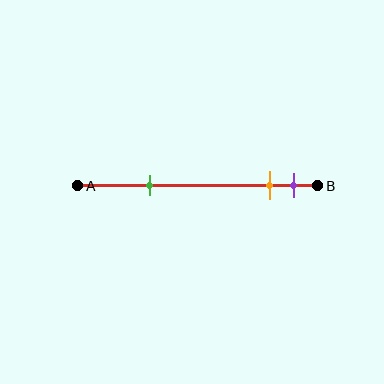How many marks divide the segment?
There are 3 marks dividing the segment.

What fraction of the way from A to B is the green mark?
The green mark is approximately 30% (0.3) of the way from A to B.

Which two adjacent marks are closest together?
The orange and purple marks are the closest adjacent pair.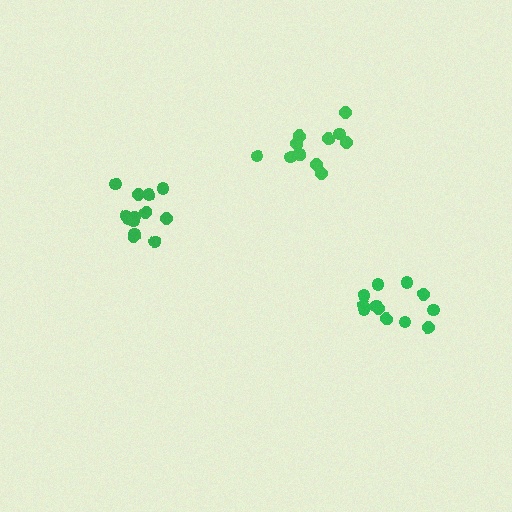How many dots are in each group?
Group 1: 13 dots, Group 2: 12 dots, Group 3: 13 dots (38 total).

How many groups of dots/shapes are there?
There are 3 groups.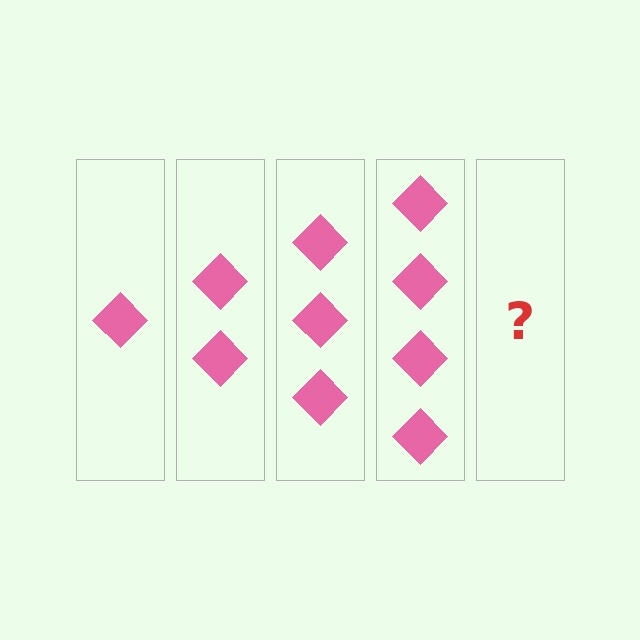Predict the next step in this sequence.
The next step is 5 diamonds.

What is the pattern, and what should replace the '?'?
The pattern is that each step adds one more diamond. The '?' should be 5 diamonds.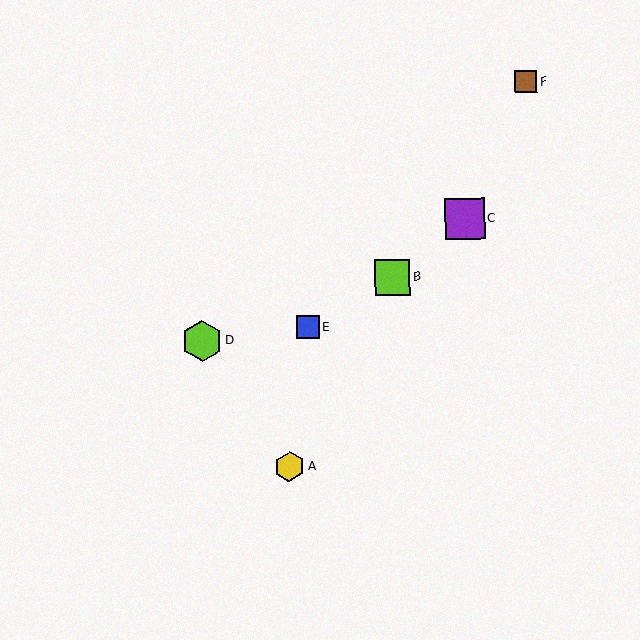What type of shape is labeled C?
Shape C is a purple square.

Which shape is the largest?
The lime hexagon (labeled D) is the largest.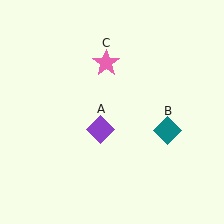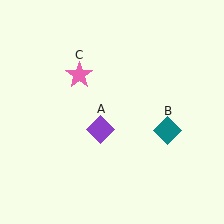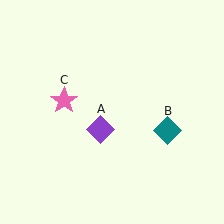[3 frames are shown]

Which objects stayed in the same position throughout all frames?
Purple diamond (object A) and teal diamond (object B) remained stationary.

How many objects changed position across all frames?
1 object changed position: pink star (object C).